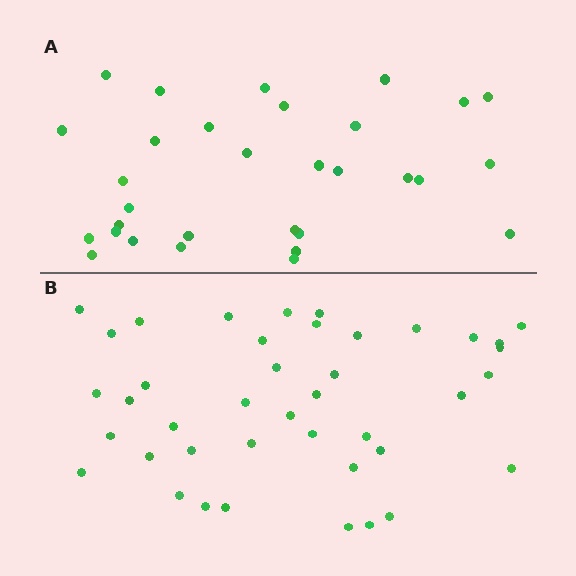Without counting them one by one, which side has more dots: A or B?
Region B (the bottom region) has more dots.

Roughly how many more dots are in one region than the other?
Region B has roughly 10 or so more dots than region A.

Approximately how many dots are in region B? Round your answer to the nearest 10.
About 40 dots. (The exact count is 41, which rounds to 40.)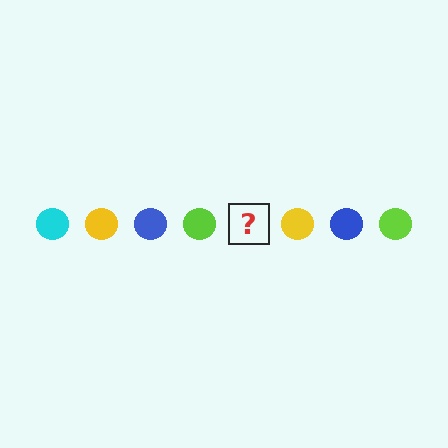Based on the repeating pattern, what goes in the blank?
The blank should be a cyan circle.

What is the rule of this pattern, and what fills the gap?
The rule is that the pattern cycles through cyan, yellow, blue, lime circles. The gap should be filled with a cyan circle.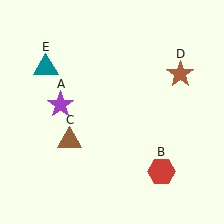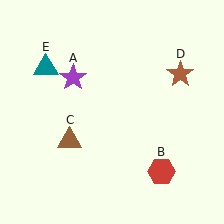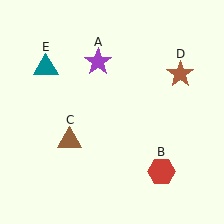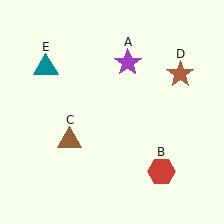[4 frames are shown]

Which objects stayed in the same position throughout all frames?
Red hexagon (object B) and brown triangle (object C) and brown star (object D) and teal triangle (object E) remained stationary.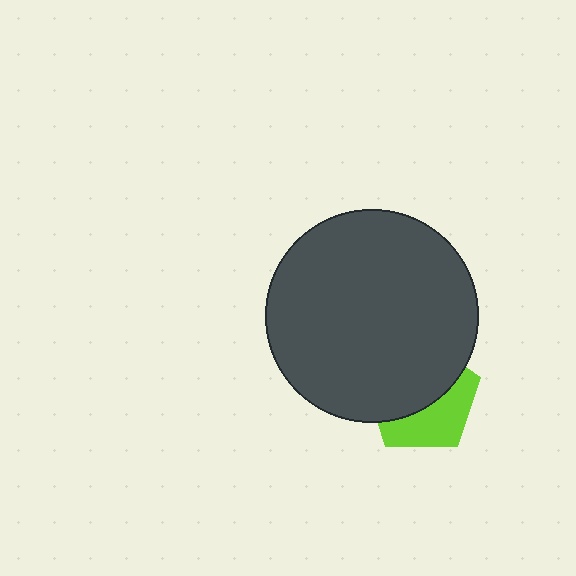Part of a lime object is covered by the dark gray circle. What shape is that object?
It is a pentagon.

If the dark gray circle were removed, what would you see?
You would see the complete lime pentagon.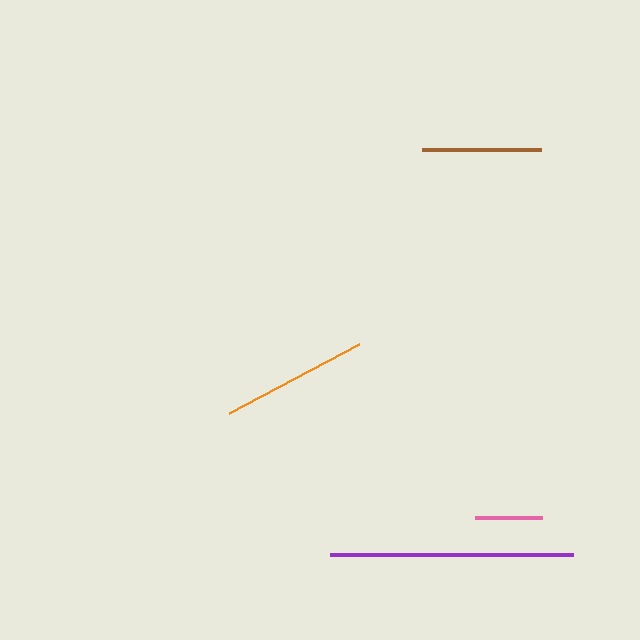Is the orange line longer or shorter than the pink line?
The orange line is longer than the pink line.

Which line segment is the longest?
The purple line is the longest at approximately 243 pixels.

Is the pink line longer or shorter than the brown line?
The brown line is longer than the pink line.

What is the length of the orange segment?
The orange segment is approximately 148 pixels long.